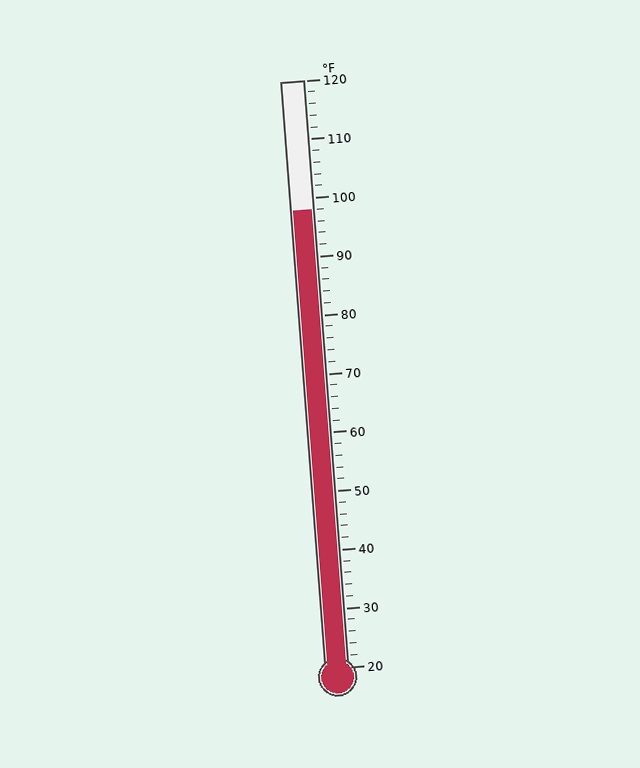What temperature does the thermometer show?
The thermometer shows approximately 98°F.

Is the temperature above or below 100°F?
The temperature is below 100°F.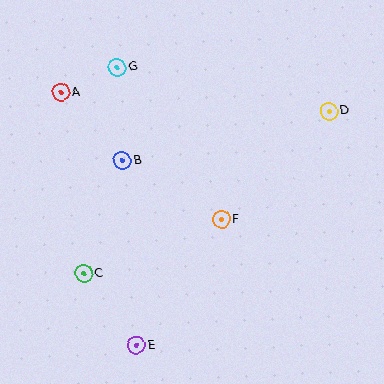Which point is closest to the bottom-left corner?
Point C is closest to the bottom-left corner.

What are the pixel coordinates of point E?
Point E is at (136, 345).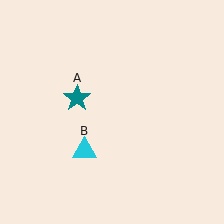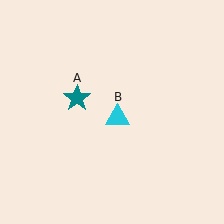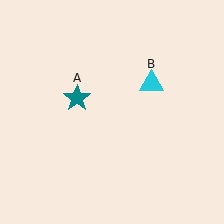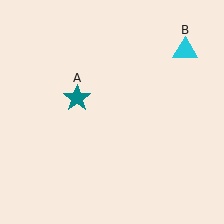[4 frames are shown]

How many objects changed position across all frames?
1 object changed position: cyan triangle (object B).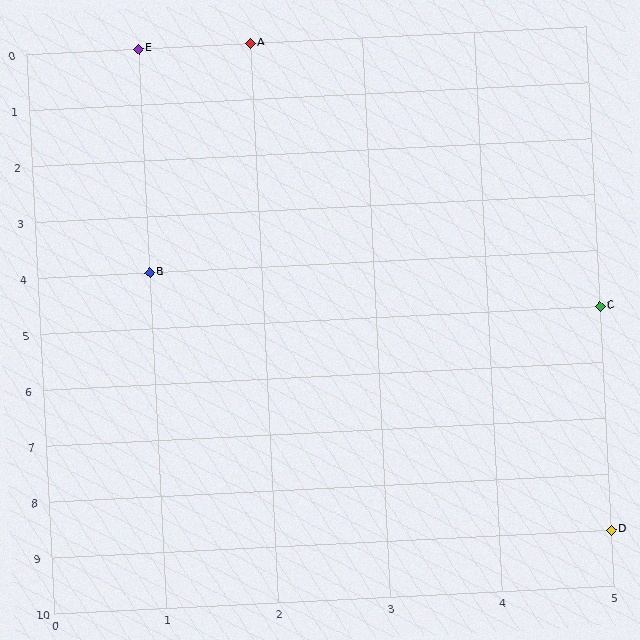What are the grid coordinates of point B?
Point B is at grid coordinates (1, 4).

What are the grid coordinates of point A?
Point A is at grid coordinates (2, 0).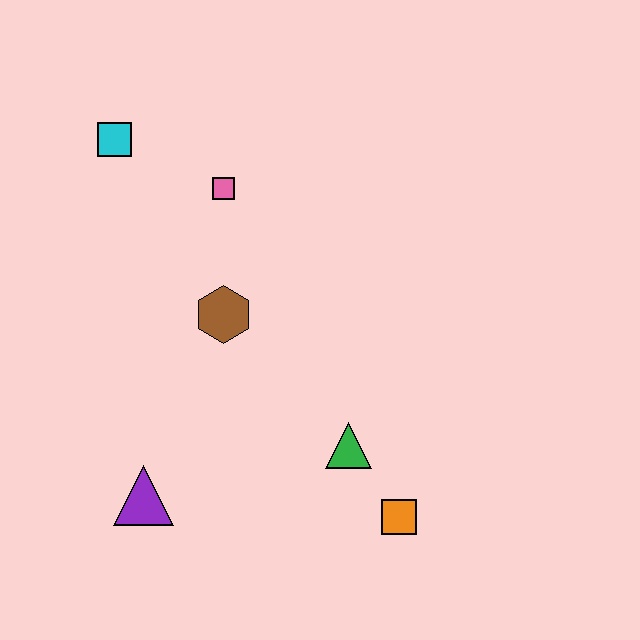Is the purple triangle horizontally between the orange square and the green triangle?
No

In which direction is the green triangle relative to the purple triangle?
The green triangle is to the right of the purple triangle.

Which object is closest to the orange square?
The green triangle is closest to the orange square.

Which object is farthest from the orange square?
The cyan square is farthest from the orange square.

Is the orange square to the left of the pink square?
No